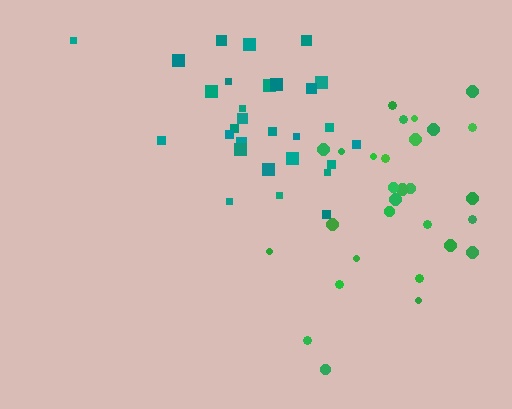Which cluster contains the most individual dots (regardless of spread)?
Green (30).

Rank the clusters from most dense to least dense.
teal, green.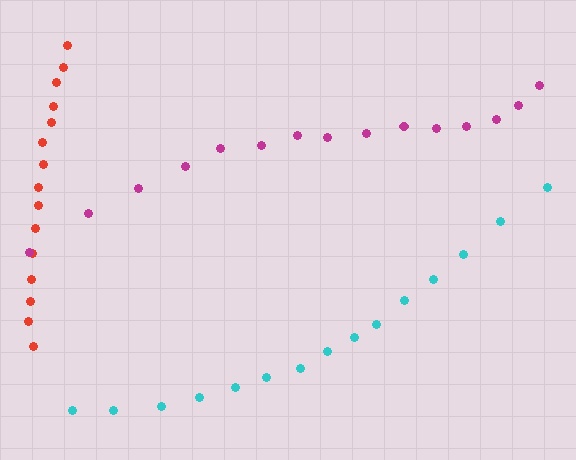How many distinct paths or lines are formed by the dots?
There are 3 distinct paths.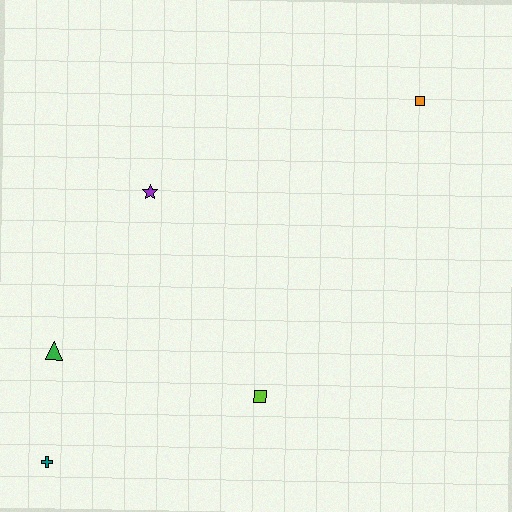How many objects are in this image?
There are 5 objects.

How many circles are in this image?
There are no circles.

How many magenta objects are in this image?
There are no magenta objects.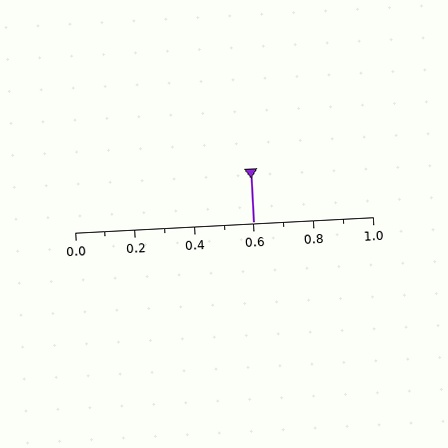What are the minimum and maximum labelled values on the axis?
The axis runs from 0.0 to 1.0.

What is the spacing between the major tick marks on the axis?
The major ticks are spaced 0.2 apart.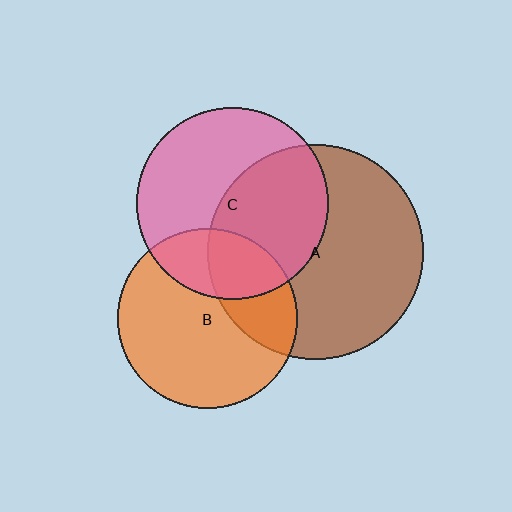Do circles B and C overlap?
Yes.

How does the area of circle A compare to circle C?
Approximately 1.3 times.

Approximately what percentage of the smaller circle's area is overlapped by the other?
Approximately 25%.